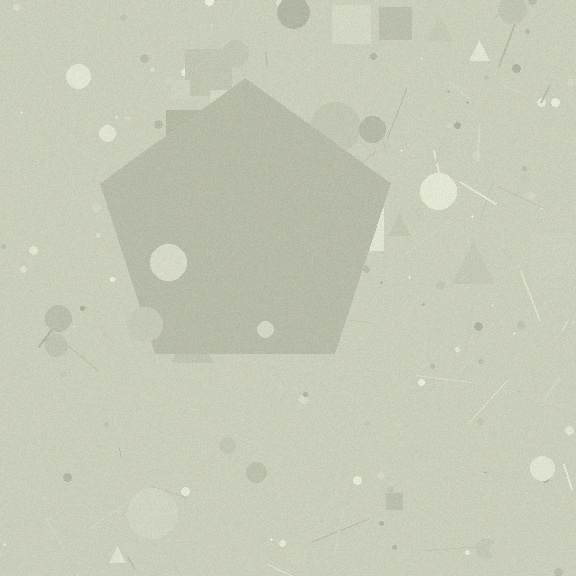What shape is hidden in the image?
A pentagon is hidden in the image.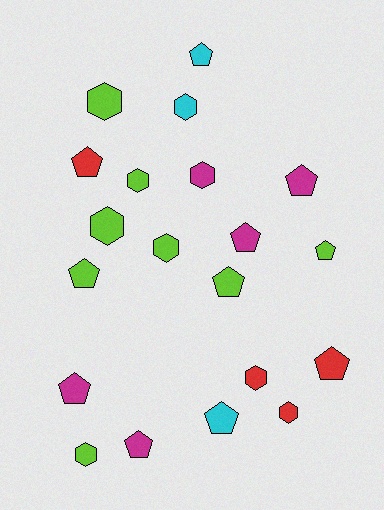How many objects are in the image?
There are 20 objects.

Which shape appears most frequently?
Pentagon, with 11 objects.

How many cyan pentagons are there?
There are 2 cyan pentagons.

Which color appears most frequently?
Lime, with 8 objects.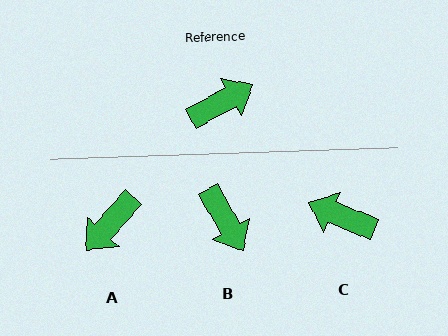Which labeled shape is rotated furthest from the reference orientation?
A, about 160 degrees away.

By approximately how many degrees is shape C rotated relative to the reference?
Approximately 129 degrees counter-clockwise.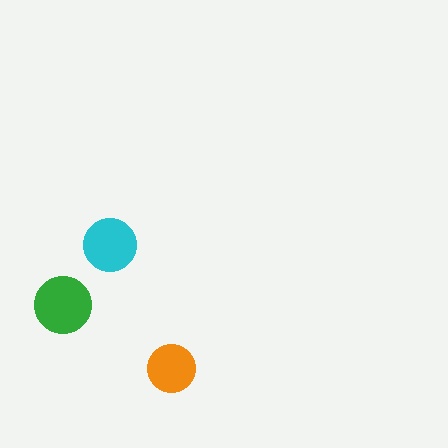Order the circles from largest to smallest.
the green one, the cyan one, the orange one.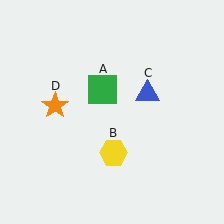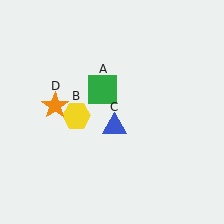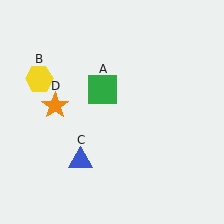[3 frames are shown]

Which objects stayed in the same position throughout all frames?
Green square (object A) and orange star (object D) remained stationary.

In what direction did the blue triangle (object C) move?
The blue triangle (object C) moved down and to the left.